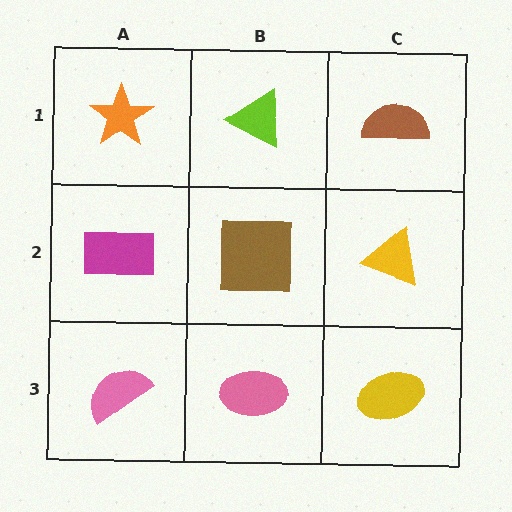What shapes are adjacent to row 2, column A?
An orange star (row 1, column A), a pink semicircle (row 3, column A), a brown square (row 2, column B).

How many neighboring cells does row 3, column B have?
3.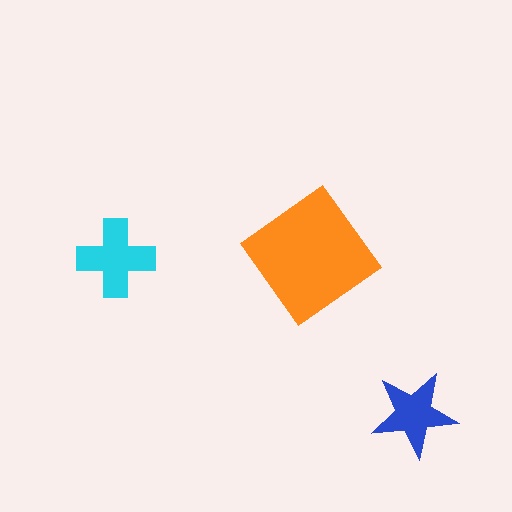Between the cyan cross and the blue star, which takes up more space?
The cyan cross.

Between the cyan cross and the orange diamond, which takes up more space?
The orange diamond.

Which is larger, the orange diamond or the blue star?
The orange diamond.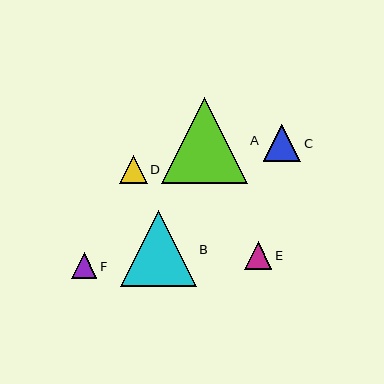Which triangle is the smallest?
Triangle F is the smallest with a size of approximately 26 pixels.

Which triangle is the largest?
Triangle A is the largest with a size of approximately 85 pixels.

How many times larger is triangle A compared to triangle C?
Triangle A is approximately 2.3 times the size of triangle C.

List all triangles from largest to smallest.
From largest to smallest: A, B, C, D, E, F.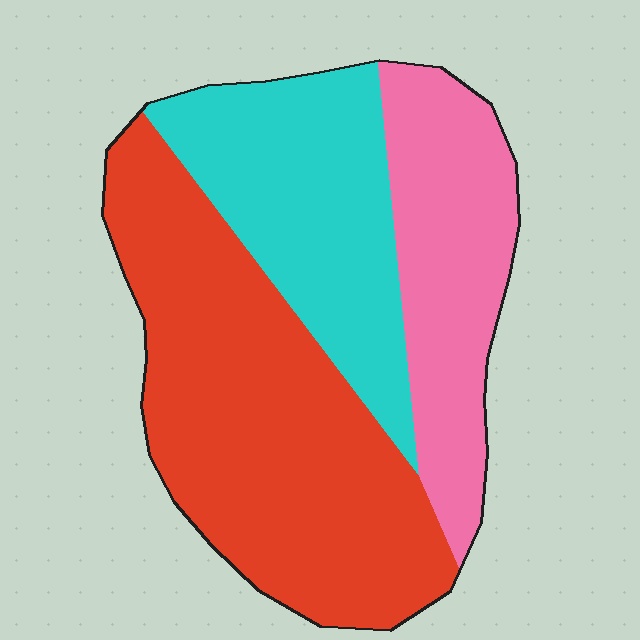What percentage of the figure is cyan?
Cyan covers 28% of the figure.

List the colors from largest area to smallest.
From largest to smallest: red, cyan, pink.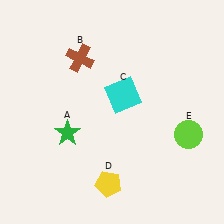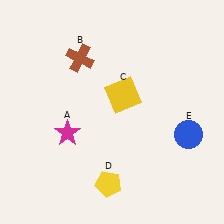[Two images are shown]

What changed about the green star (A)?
In Image 1, A is green. In Image 2, it changed to magenta.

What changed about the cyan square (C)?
In Image 1, C is cyan. In Image 2, it changed to yellow.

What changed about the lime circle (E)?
In Image 1, E is lime. In Image 2, it changed to blue.